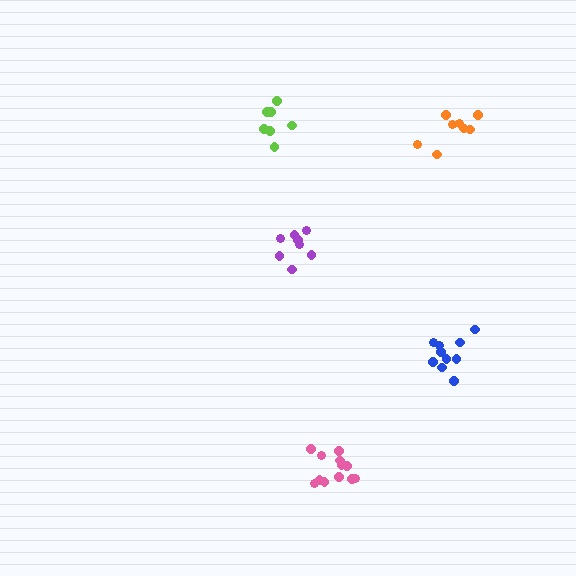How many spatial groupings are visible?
There are 5 spatial groupings.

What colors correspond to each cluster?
The clusters are colored: purple, pink, lime, orange, blue.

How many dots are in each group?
Group 1: 8 dots, Group 2: 12 dots, Group 3: 7 dots, Group 4: 8 dots, Group 5: 10 dots (45 total).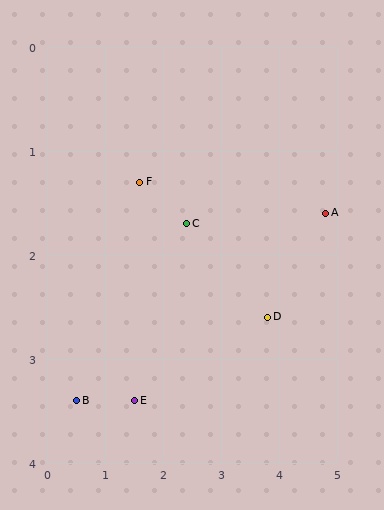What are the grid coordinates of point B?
Point B is at approximately (0.5, 3.4).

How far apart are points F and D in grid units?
Points F and D are about 2.6 grid units apart.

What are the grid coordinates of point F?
Point F is at approximately (1.6, 1.3).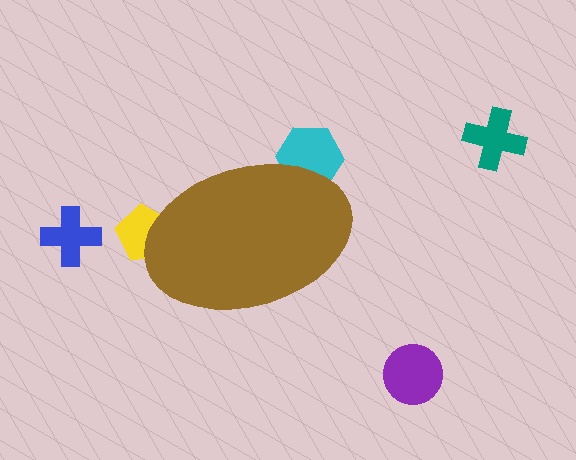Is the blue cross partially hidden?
No, the blue cross is fully visible.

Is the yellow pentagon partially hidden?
Yes, the yellow pentagon is partially hidden behind the brown ellipse.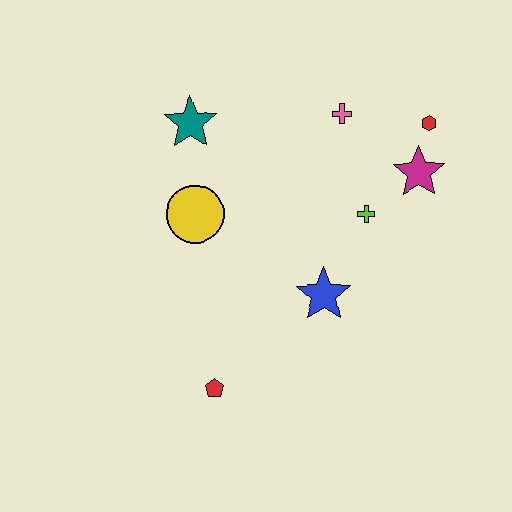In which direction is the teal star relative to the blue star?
The teal star is above the blue star.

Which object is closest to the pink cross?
The red hexagon is closest to the pink cross.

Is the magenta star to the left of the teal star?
No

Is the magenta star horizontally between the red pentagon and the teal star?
No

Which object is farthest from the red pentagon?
The red hexagon is farthest from the red pentagon.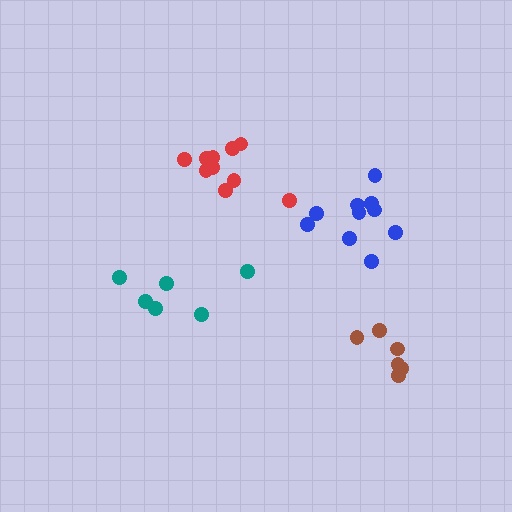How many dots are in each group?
Group 1: 10 dots, Group 2: 10 dots, Group 3: 6 dots, Group 4: 6 dots (32 total).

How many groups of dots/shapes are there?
There are 4 groups.